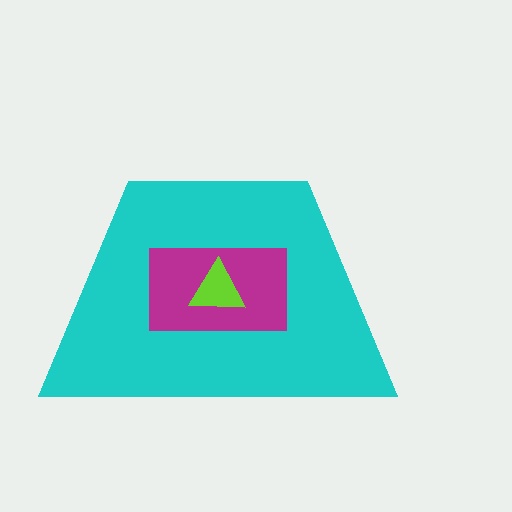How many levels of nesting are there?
3.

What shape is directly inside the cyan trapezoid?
The magenta rectangle.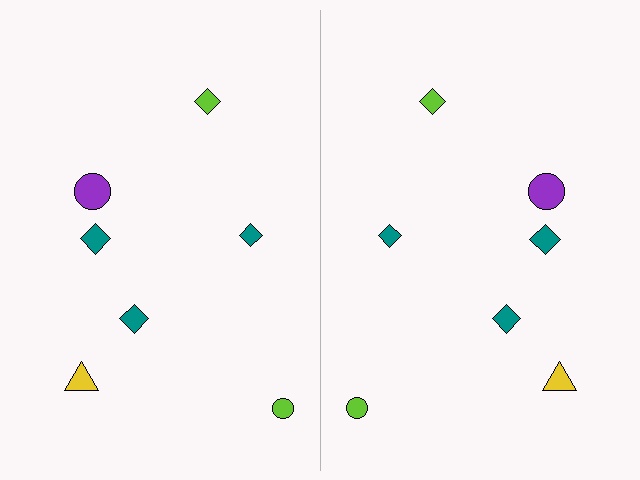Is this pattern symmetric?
Yes, this pattern has bilateral (reflection) symmetry.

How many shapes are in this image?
There are 14 shapes in this image.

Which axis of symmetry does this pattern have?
The pattern has a vertical axis of symmetry running through the center of the image.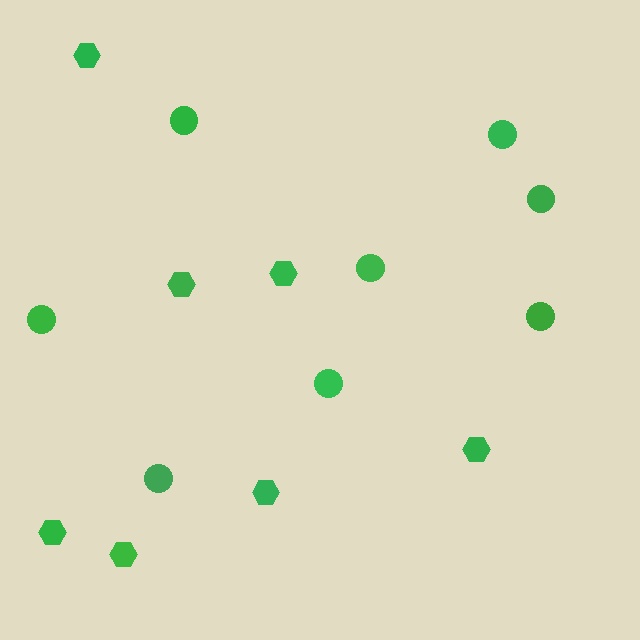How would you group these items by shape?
There are 2 groups: one group of hexagons (7) and one group of circles (8).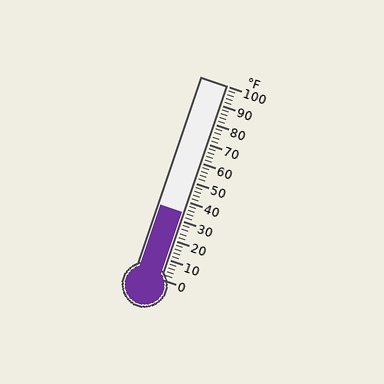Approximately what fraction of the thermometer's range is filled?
The thermometer is filled to approximately 35% of its range.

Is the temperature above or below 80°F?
The temperature is below 80°F.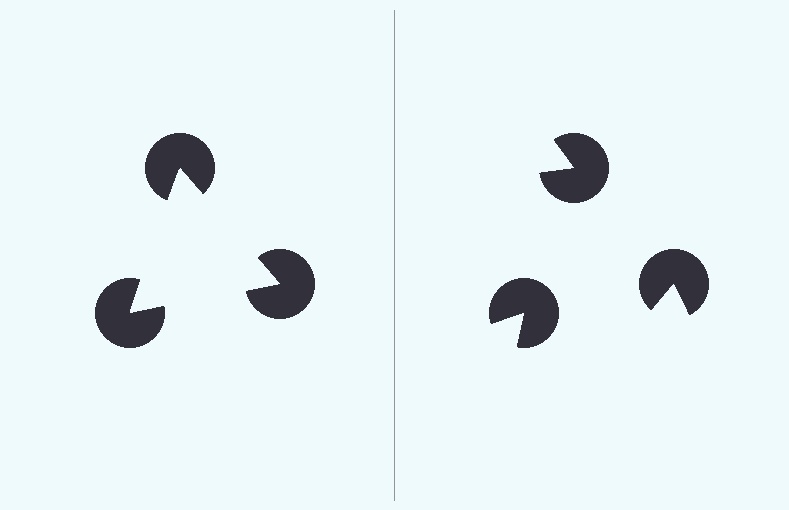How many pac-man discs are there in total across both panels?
6 — 3 on each side.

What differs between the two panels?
The pac-man discs are positioned identically on both sides; only the wedge orientations differ. On the left they align to a triangle; on the right they are misaligned.